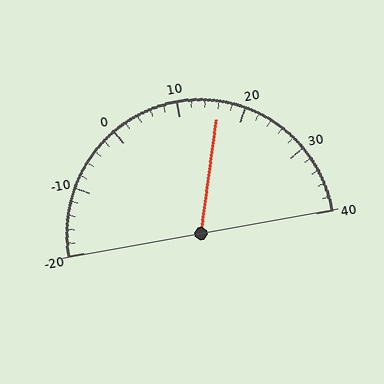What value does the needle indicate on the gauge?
The needle indicates approximately 16.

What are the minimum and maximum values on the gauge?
The gauge ranges from -20 to 40.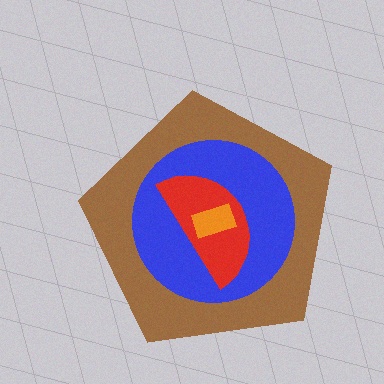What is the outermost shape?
The brown pentagon.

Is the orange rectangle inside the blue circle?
Yes.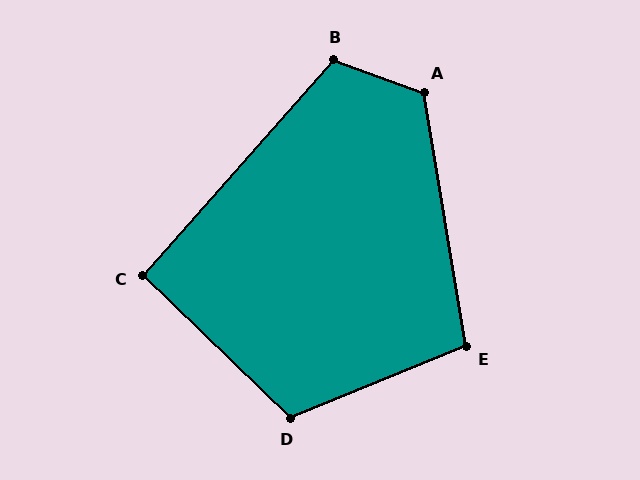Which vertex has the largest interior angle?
A, at approximately 119 degrees.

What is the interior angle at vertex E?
Approximately 103 degrees (obtuse).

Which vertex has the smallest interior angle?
C, at approximately 93 degrees.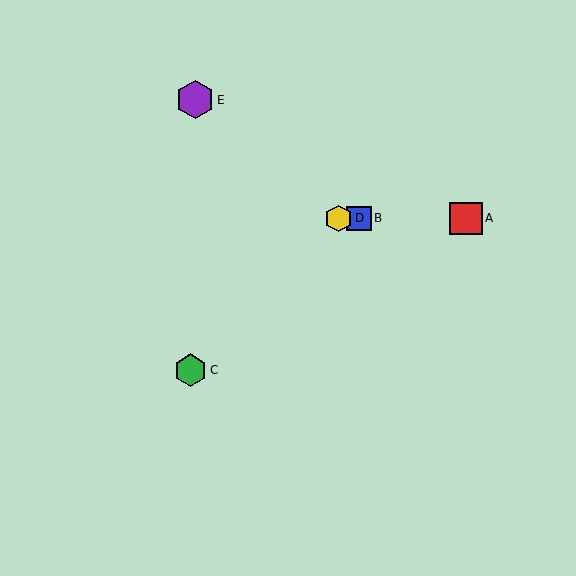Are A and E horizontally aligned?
No, A is at y≈219 and E is at y≈100.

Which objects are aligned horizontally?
Objects A, B, D are aligned horizontally.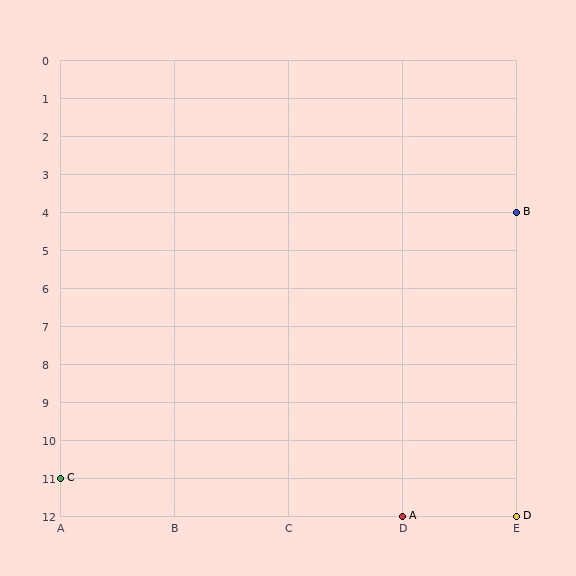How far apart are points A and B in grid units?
Points A and B are 1 column and 8 rows apart (about 8.1 grid units diagonally).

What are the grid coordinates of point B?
Point B is at grid coordinates (E, 4).